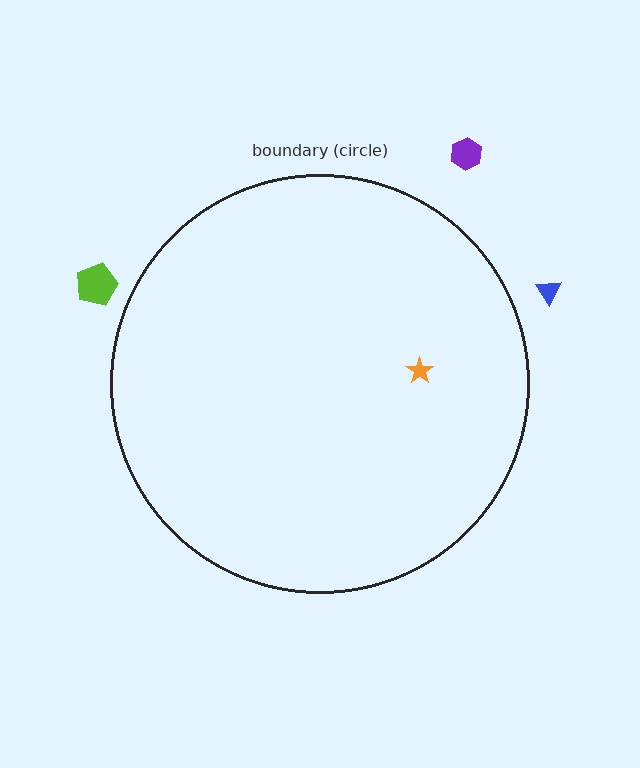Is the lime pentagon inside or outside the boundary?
Outside.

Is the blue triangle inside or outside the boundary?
Outside.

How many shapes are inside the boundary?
1 inside, 3 outside.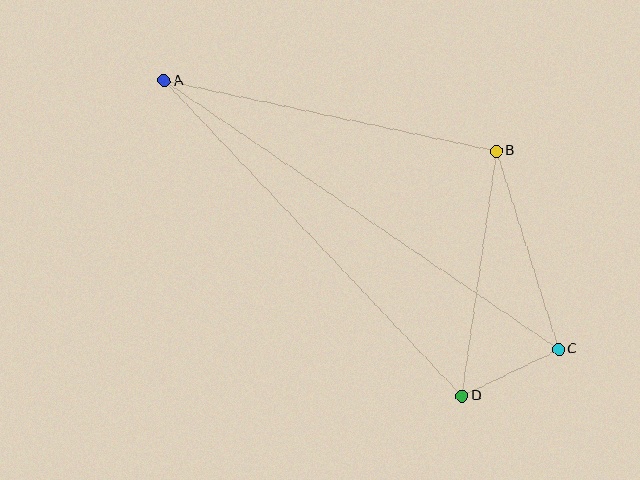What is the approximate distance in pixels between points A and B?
The distance between A and B is approximately 339 pixels.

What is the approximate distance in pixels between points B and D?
The distance between B and D is approximately 247 pixels.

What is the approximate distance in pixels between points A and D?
The distance between A and D is approximately 434 pixels.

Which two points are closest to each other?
Points C and D are closest to each other.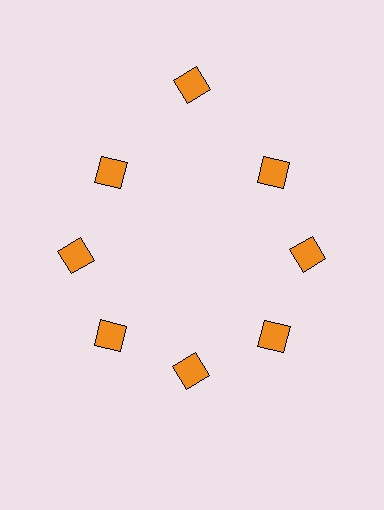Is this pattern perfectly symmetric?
No. The 8 orange diamonds are arranged in a ring, but one element near the 12 o'clock position is pushed outward from the center, breaking the 8-fold rotational symmetry.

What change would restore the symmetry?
The symmetry would be restored by moving it inward, back onto the ring so that all 8 diamonds sit at equal angles and equal distance from the center.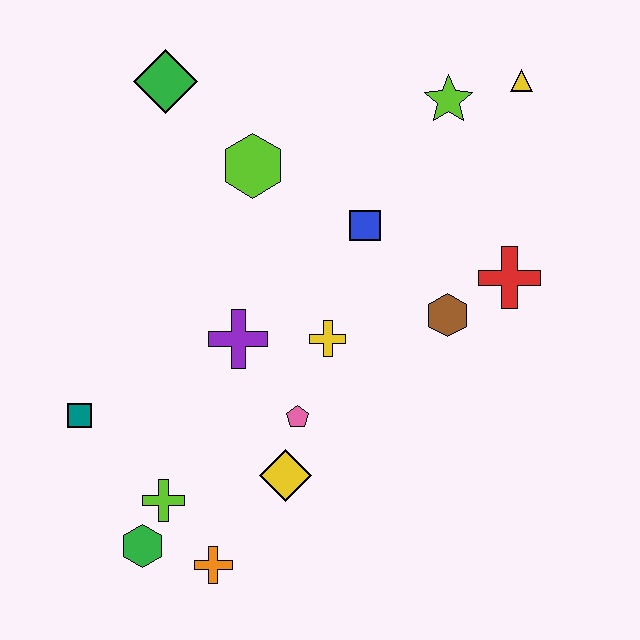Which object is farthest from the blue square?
The green hexagon is farthest from the blue square.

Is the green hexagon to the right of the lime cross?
No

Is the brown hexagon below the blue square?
Yes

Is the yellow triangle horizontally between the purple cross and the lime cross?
No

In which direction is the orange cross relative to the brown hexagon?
The orange cross is below the brown hexagon.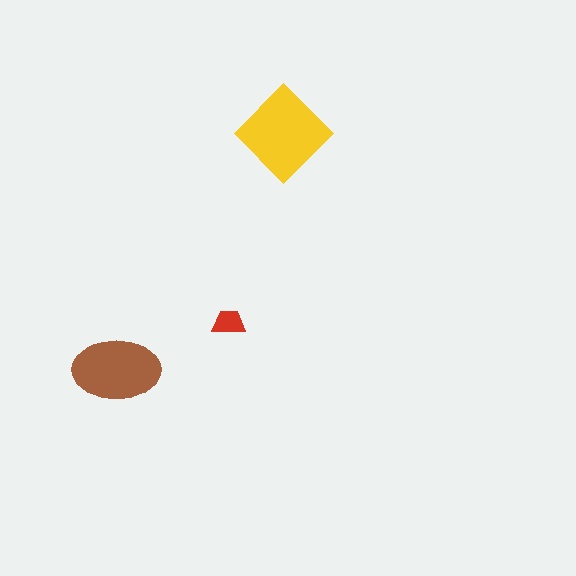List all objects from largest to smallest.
The yellow diamond, the brown ellipse, the red trapezoid.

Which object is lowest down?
The brown ellipse is bottommost.